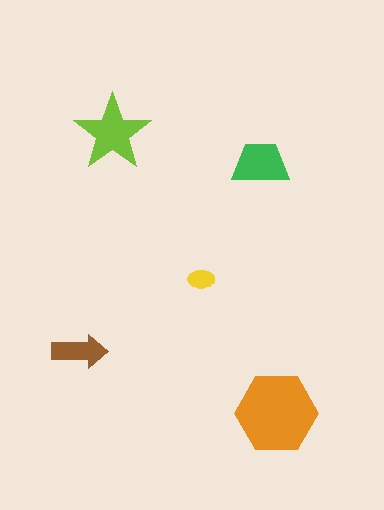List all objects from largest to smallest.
The orange hexagon, the lime star, the green trapezoid, the brown arrow, the yellow ellipse.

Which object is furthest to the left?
The brown arrow is leftmost.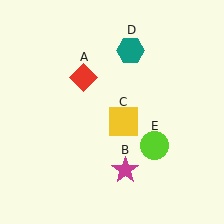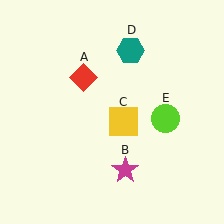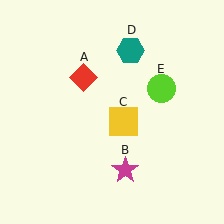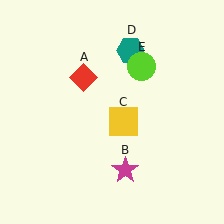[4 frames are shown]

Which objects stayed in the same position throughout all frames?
Red diamond (object A) and magenta star (object B) and yellow square (object C) and teal hexagon (object D) remained stationary.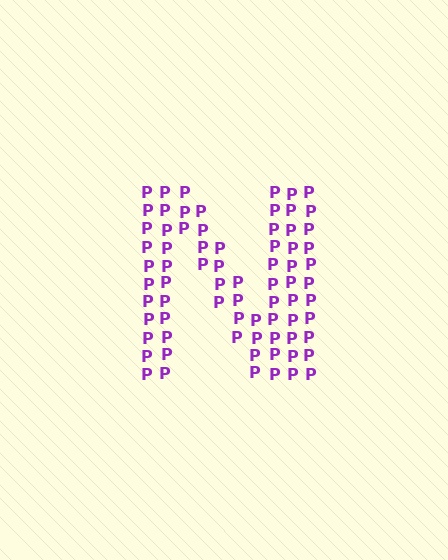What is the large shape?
The large shape is the letter N.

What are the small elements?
The small elements are letter P's.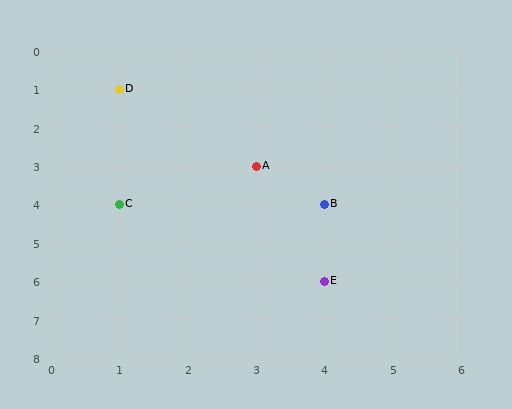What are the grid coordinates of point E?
Point E is at grid coordinates (4, 6).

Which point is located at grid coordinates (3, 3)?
Point A is at (3, 3).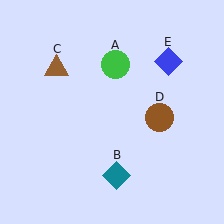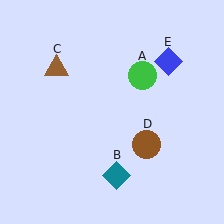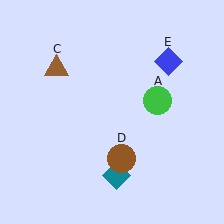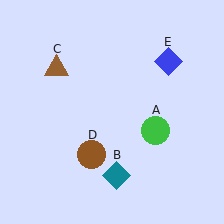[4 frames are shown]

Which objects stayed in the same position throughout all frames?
Teal diamond (object B) and brown triangle (object C) and blue diamond (object E) remained stationary.